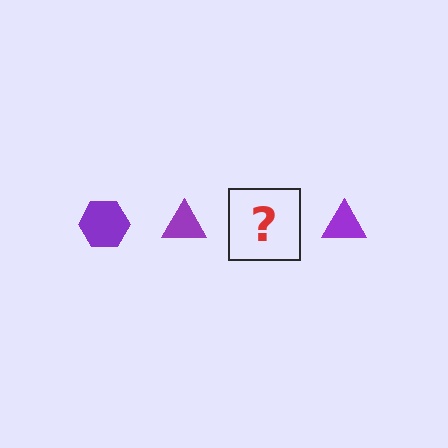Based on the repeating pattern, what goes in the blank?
The blank should be a purple hexagon.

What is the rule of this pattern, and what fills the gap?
The rule is that the pattern cycles through hexagon, triangle shapes in purple. The gap should be filled with a purple hexagon.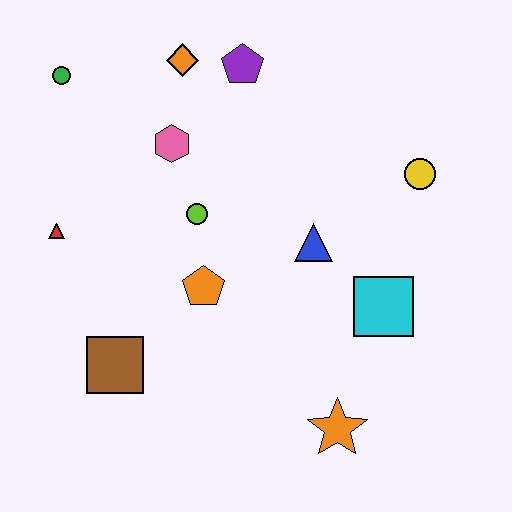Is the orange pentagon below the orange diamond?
Yes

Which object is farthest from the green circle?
The orange star is farthest from the green circle.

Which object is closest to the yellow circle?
The blue triangle is closest to the yellow circle.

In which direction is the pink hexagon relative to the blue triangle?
The pink hexagon is to the left of the blue triangle.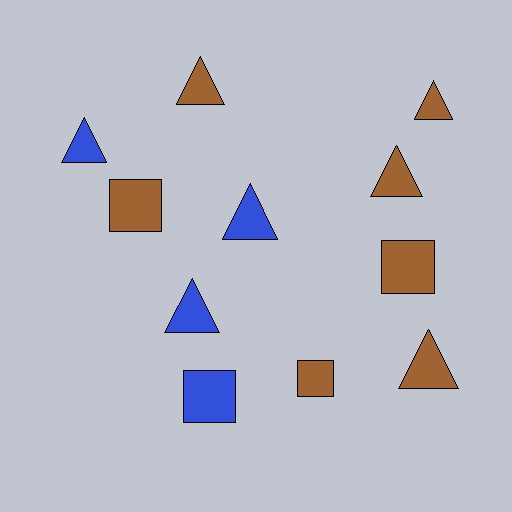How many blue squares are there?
There is 1 blue square.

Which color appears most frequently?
Brown, with 7 objects.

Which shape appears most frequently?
Triangle, with 7 objects.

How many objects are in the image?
There are 11 objects.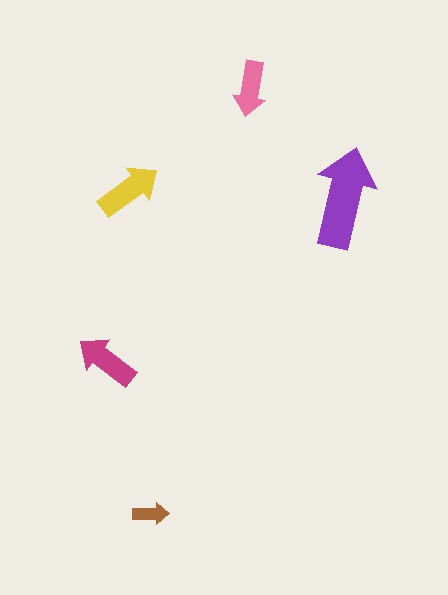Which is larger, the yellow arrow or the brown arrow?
The yellow one.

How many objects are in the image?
There are 5 objects in the image.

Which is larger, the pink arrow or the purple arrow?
The purple one.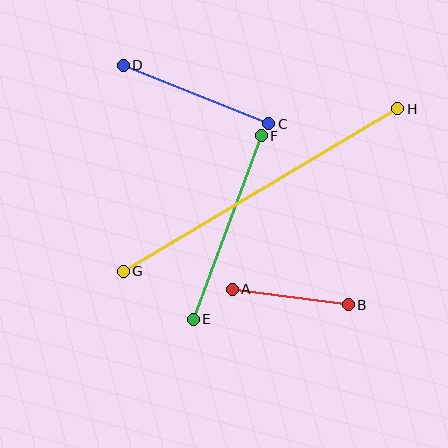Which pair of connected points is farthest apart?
Points G and H are farthest apart.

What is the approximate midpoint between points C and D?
The midpoint is at approximately (196, 95) pixels.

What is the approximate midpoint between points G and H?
The midpoint is at approximately (260, 190) pixels.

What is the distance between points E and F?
The distance is approximately 196 pixels.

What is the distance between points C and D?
The distance is approximately 157 pixels.